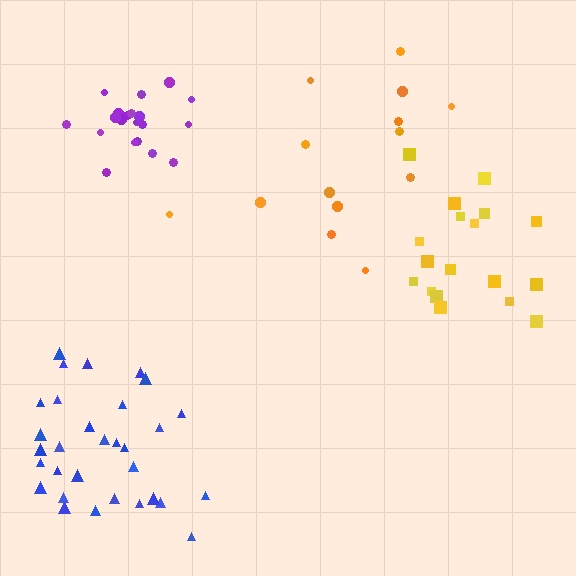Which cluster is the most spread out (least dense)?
Orange.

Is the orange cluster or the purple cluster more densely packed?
Purple.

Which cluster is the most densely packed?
Purple.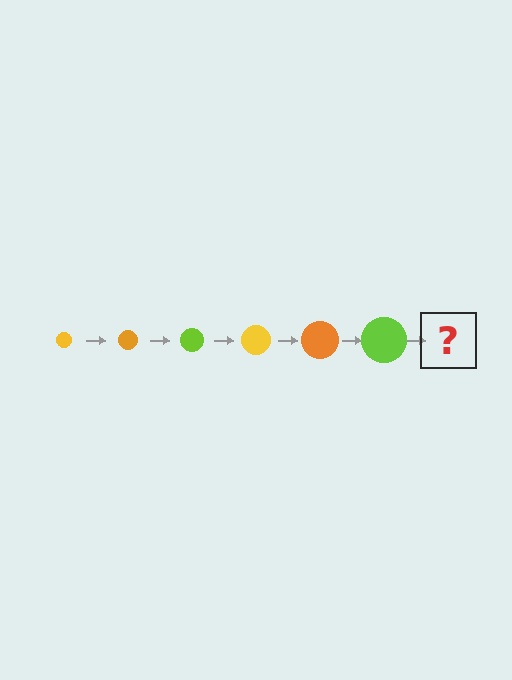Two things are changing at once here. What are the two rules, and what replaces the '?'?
The two rules are that the circle grows larger each step and the color cycles through yellow, orange, and lime. The '?' should be a yellow circle, larger than the previous one.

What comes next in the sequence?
The next element should be a yellow circle, larger than the previous one.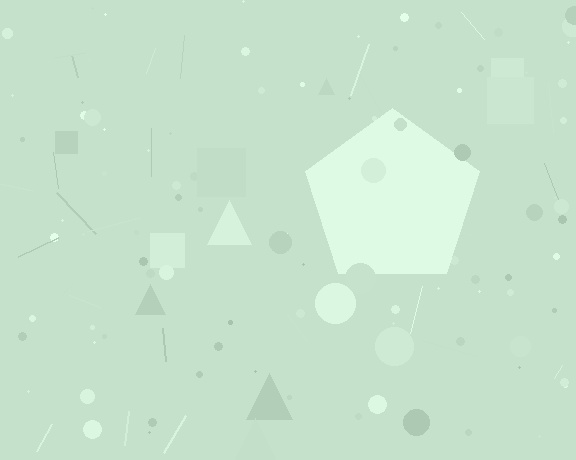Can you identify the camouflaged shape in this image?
The camouflaged shape is a pentagon.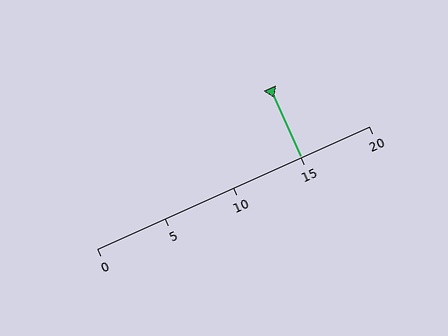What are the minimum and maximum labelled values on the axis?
The axis runs from 0 to 20.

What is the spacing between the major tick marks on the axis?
The major ticks are spaced 5 apart.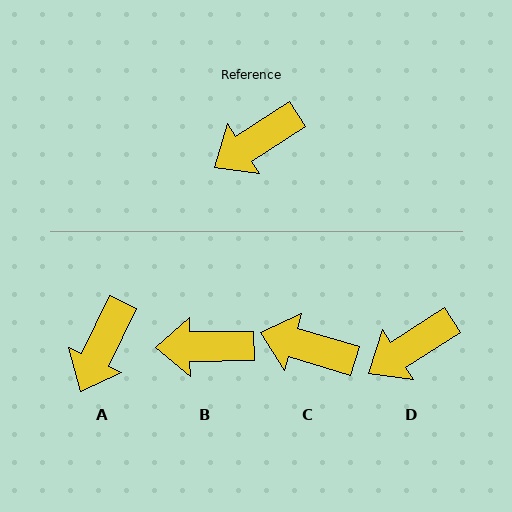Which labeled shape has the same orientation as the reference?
D.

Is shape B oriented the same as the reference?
No, it is off by about 32 degrees.